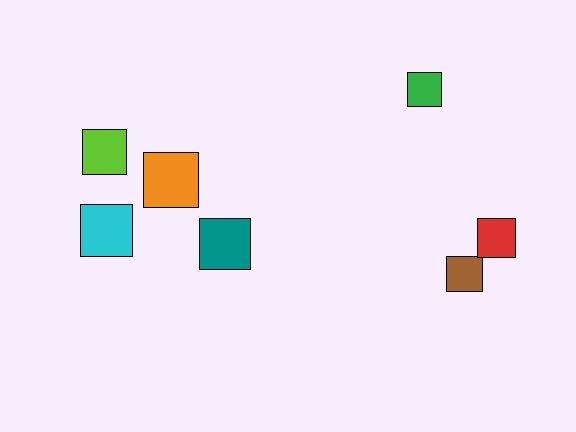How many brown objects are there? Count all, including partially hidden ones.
There is 1 brown object.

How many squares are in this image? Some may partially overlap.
There are 7 squares.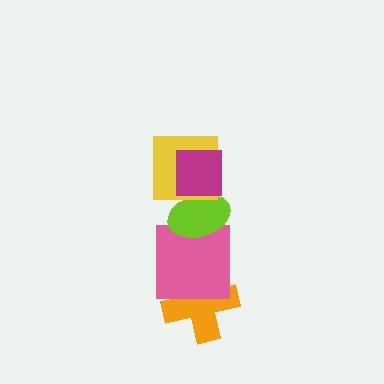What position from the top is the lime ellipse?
The lime ellipse is 3rd from the top.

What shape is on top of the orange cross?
The pink square is on top of the orange cross.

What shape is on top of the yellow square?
The magenta square is on top of the yellow square.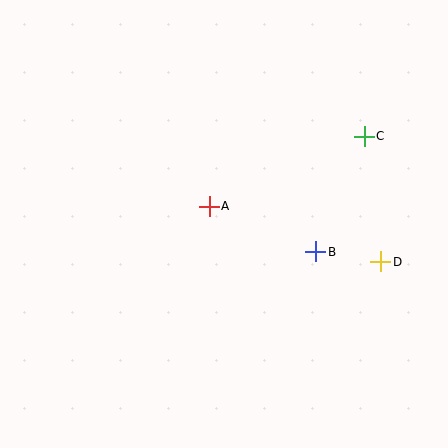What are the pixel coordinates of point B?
Point B is at (316, 252).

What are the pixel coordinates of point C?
Point C is at (364, 136).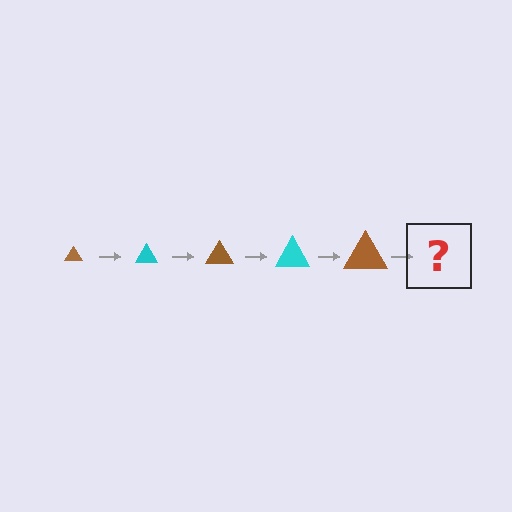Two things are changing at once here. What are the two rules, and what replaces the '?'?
The two rules are that the triangle grows larger each step and the color cycles through brown and cyan. The '?' should be a cyan triangle, larger than the previous one.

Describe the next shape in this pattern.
It should be a cyan triangle, larger than the previous one.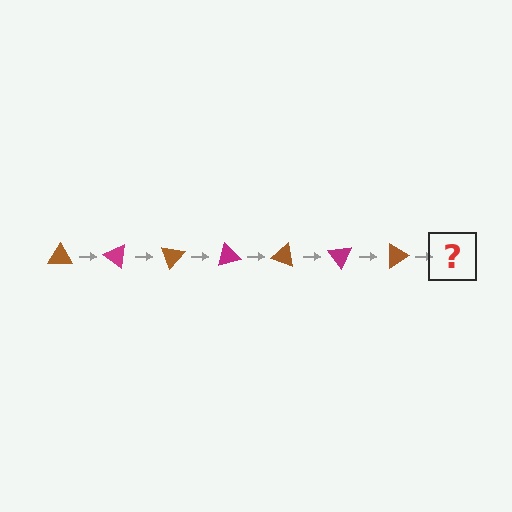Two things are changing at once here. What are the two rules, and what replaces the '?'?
The two rules are that it rotates 35 degrees each step and the color cycles through brown and magenta. The '?' should be a magenta triangle, rotated 245 degrees from the start.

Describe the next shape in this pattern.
It should be a magenta triangle, rotated 245 degrees from the start.